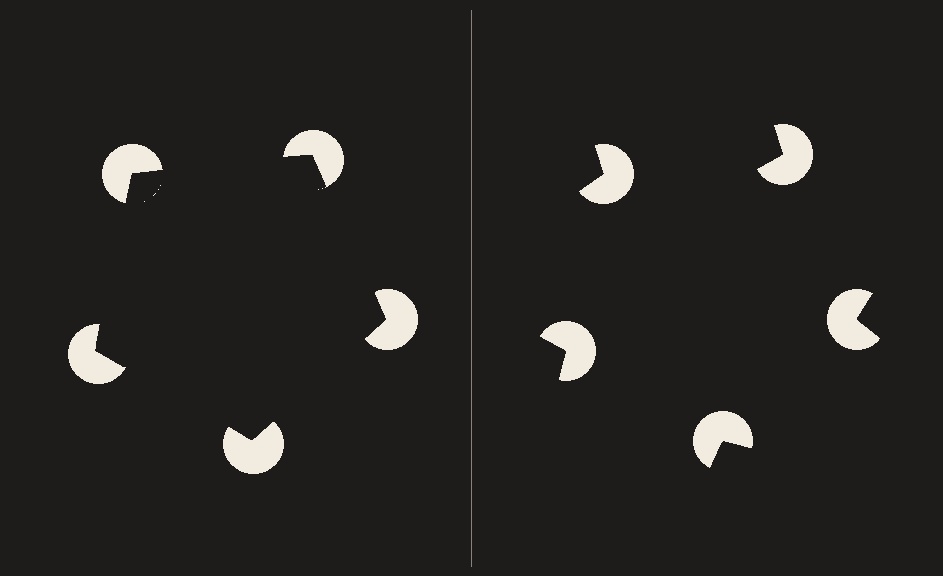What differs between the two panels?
The pac-man discs are positioned identically on both sides; only the wedge orientations differ. On the left they align to a pentagon; on the right they are misaligned.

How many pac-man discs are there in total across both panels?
10 — 5 on each side.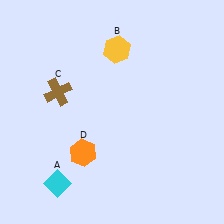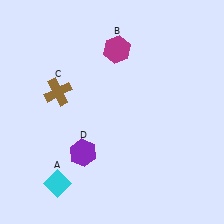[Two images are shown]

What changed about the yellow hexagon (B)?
In Image 1, B is yellow. In Image 2, it changed to magenta.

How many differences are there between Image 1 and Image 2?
There are 2 differences between the two images.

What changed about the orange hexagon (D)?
In Image 1, D is orange. In Image 2, it changed to purple.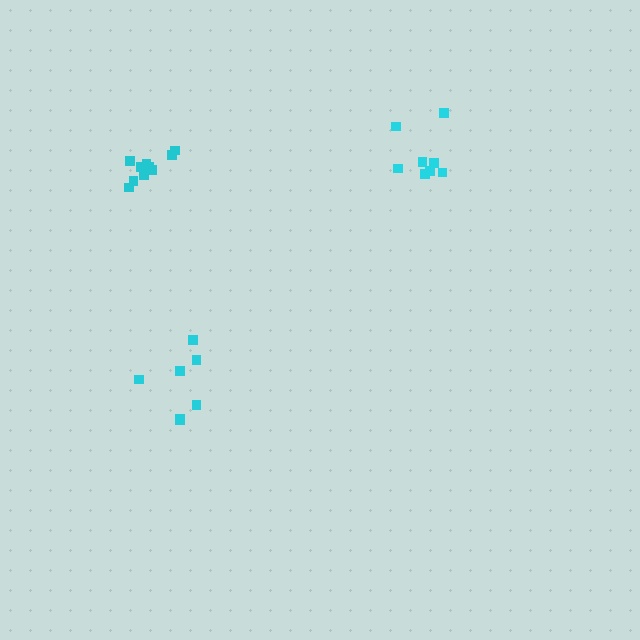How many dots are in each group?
Group 1: 7 dots, Group 2: 8 dots, Group 3: 11 dots (26 total).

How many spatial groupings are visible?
There are 3 spatial groupings.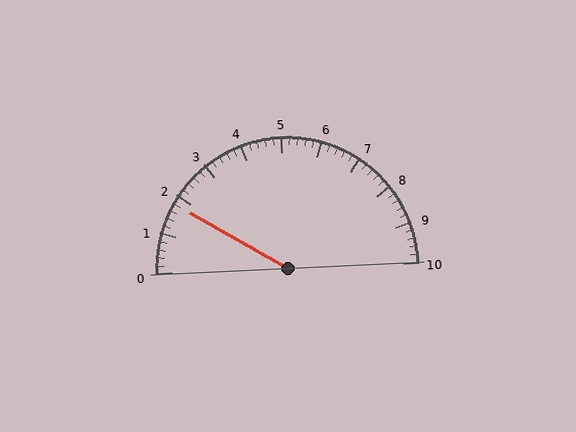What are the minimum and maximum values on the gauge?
The gauge ranges from 0 to 10.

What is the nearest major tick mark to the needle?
The nearest major tick mark is 2.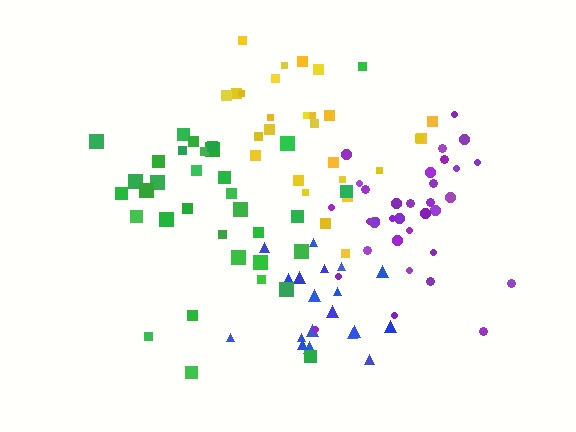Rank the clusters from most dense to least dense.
purple, blue, green, yellow.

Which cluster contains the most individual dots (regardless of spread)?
Purple (34).